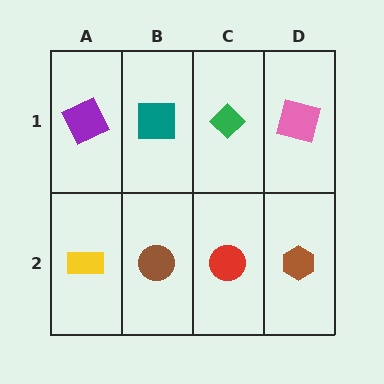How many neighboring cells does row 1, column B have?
3.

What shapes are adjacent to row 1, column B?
A brown circle (row 2, column B), a purple square (row 1, column A), a green diamond (row 1, column C).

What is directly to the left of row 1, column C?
A teal square.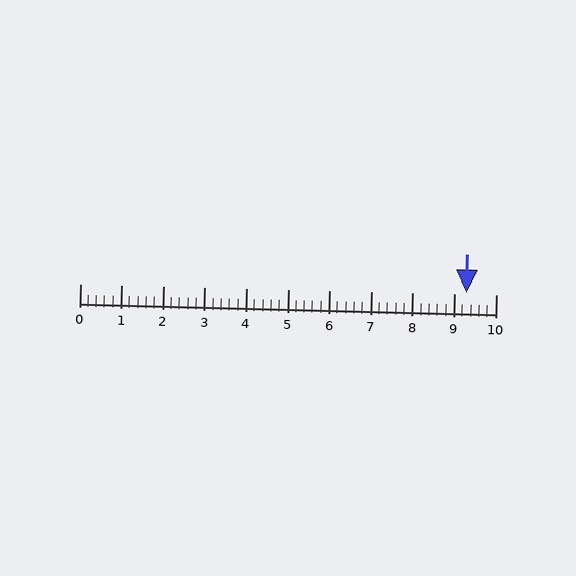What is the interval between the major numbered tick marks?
The major tick marks are spaced 1 units apart.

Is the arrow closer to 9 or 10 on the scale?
The arrow is closer to 9.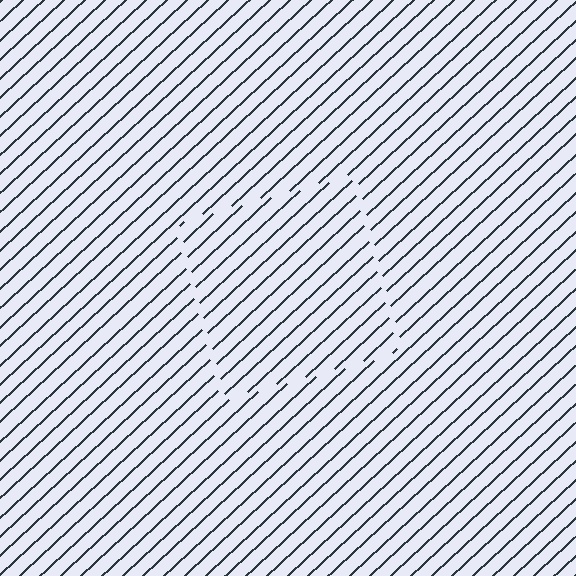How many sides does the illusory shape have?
4 sides — the line-ends trace a square.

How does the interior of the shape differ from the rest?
The interior of the shape contains the same grating, shifted by half a period — the contour is defined by the phase discontinuity where line-ends from the inner and outer gratings abut.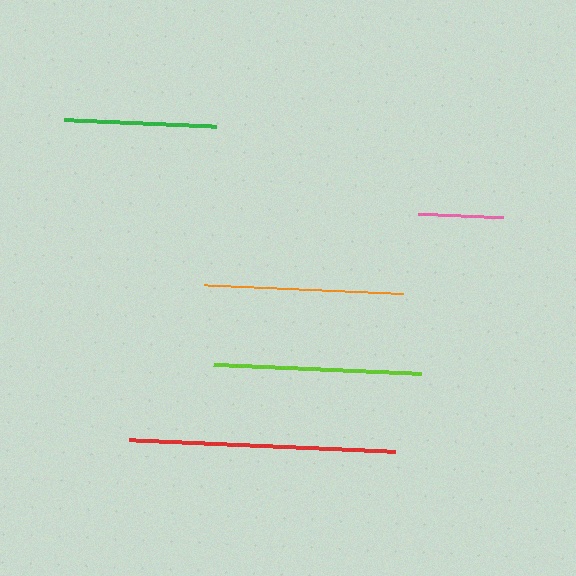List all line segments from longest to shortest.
From longest to shortest: red, lime, orange, green, pink.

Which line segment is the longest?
The red line is the longest at approximately 266 pixels.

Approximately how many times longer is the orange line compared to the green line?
The orange line is approximately 1.3 times the length of the green line.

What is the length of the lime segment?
The lime segment is approximately 208 pixels long.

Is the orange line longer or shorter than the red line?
The red line is longer than the orange line.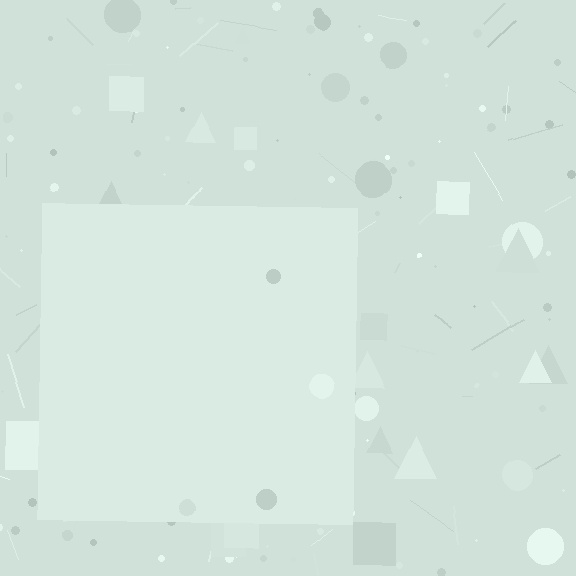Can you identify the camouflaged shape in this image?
The camouflaged shape is a square.